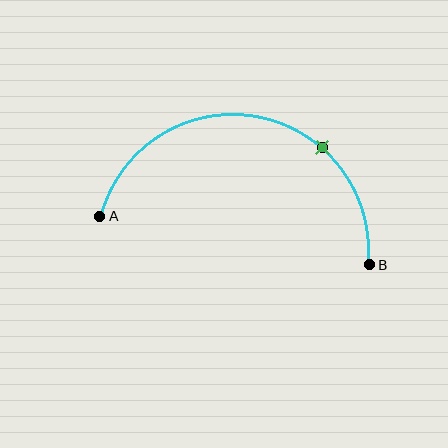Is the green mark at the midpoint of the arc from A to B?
No. The green mark lies on the arc but is closer to endpoint B. The arc midpoint would be at the point on the curve equidistant along the arc from both A and B.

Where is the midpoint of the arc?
The arc midpoint is the point on the curve farthest from the straight line joining A and B. It sits above that line.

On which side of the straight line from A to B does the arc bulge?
The arc bulges above the straight line connecting A and B.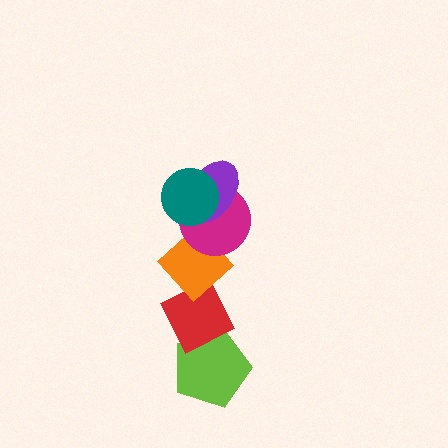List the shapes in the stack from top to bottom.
From top to bottom: the teal circle, the purple ellipse, the magenta circle, the orange diamond, the red diamond, the lime pentagon.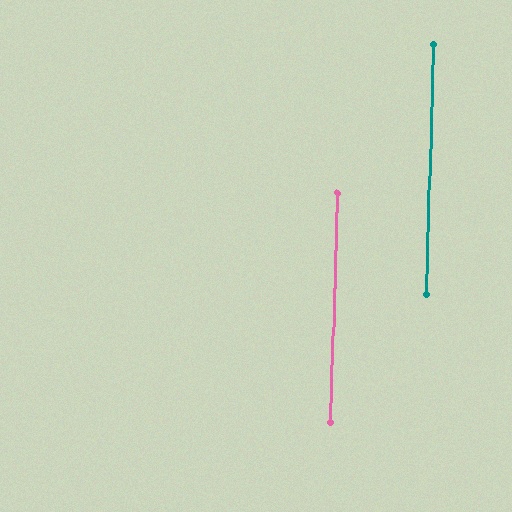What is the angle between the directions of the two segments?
Approximately 0 degrees.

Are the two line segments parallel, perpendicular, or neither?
Parallel — their directions differ by only 0.1°.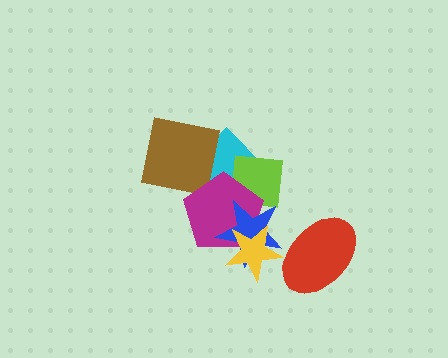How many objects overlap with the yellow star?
3 objects overlap with the yellow star.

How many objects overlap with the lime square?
3 objects overlap with the lime square.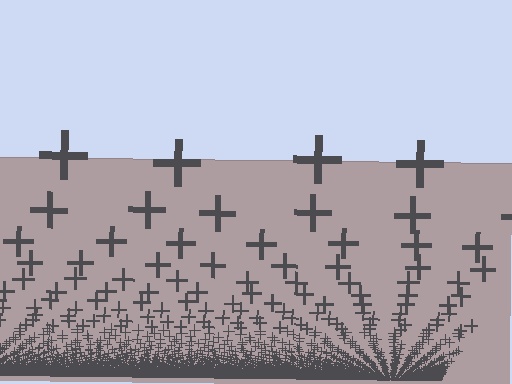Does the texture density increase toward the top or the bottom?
Density increases toward the bottom.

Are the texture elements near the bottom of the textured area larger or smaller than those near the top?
Smaller. The gradient is inverted — elements near the bottom are smaller and denser.